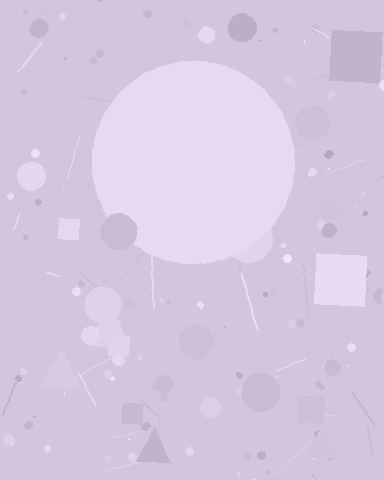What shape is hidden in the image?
A circle is hidden in the image.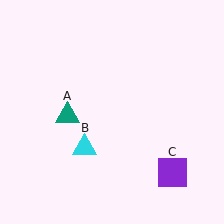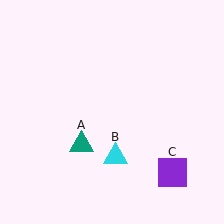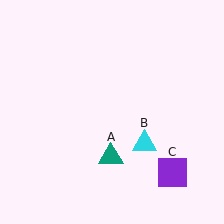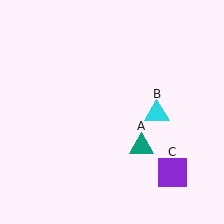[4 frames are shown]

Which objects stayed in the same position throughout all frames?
Purple square (object C) remained stationary.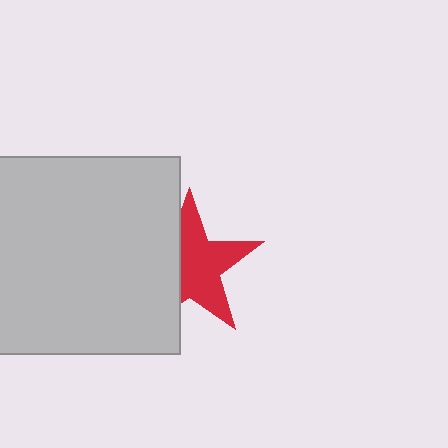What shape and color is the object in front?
The object in front is a light gray square.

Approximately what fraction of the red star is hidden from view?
Roughly 39% of the red star is hidden behind the light gray square.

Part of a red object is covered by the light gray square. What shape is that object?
It is a star.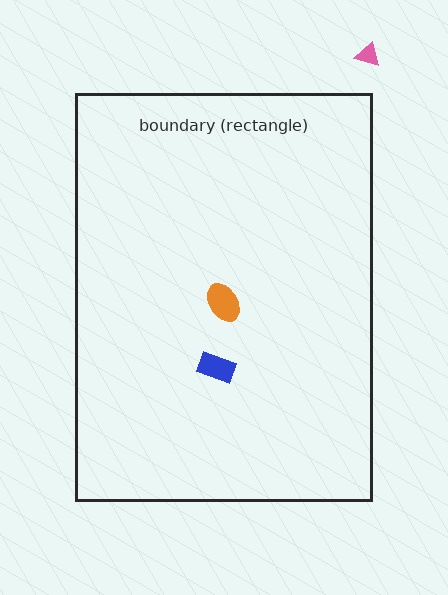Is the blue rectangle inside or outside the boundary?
Inside.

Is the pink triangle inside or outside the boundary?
Outside.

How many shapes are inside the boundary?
2 inside, 1 outside.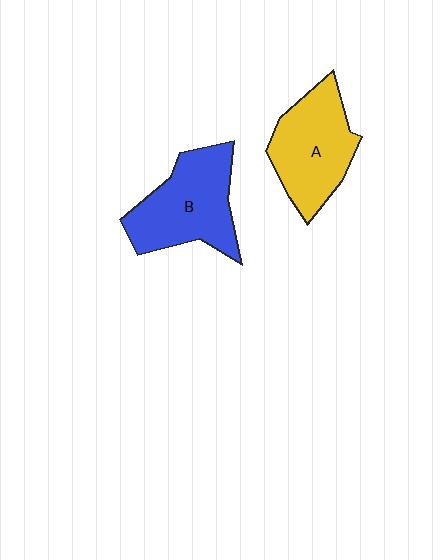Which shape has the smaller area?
Shape A (yellow).